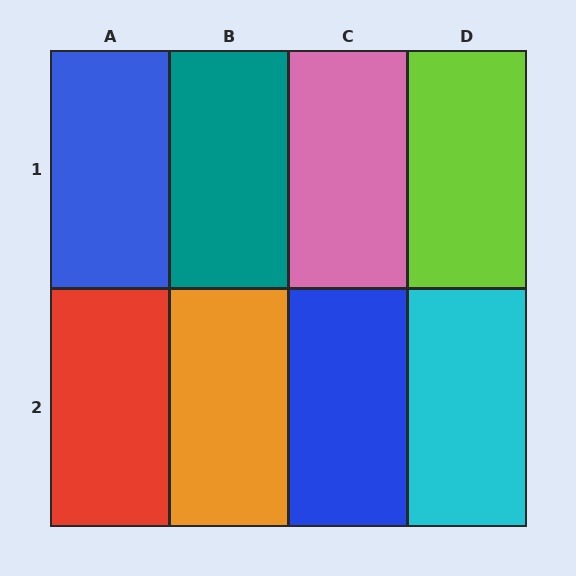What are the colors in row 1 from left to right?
Blue, teal, pink, lime.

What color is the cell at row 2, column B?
Orange.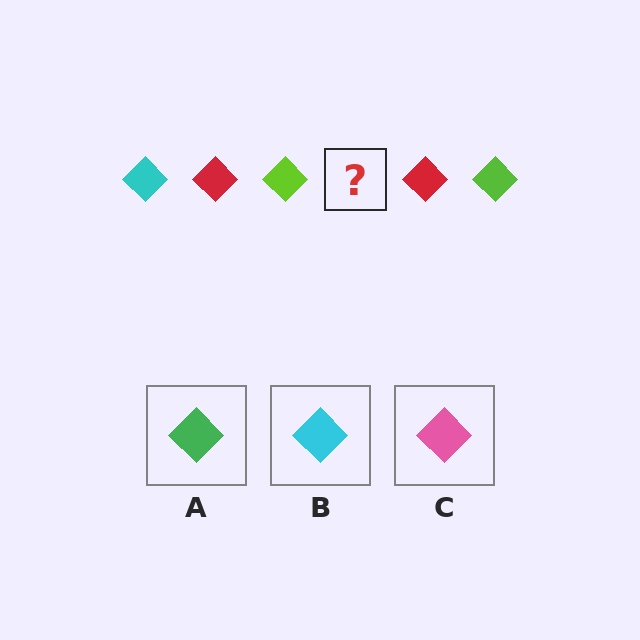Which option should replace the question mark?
Option B.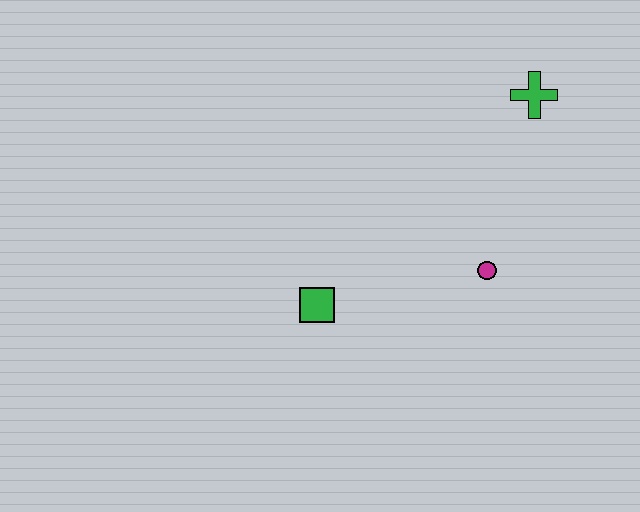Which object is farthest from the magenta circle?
The green cross is farthest from the magenta circle.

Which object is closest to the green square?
The magenta circle is closest to the green square.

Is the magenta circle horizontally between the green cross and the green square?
Yes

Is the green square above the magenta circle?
No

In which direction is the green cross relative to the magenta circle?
The green cross is above the magenta circle.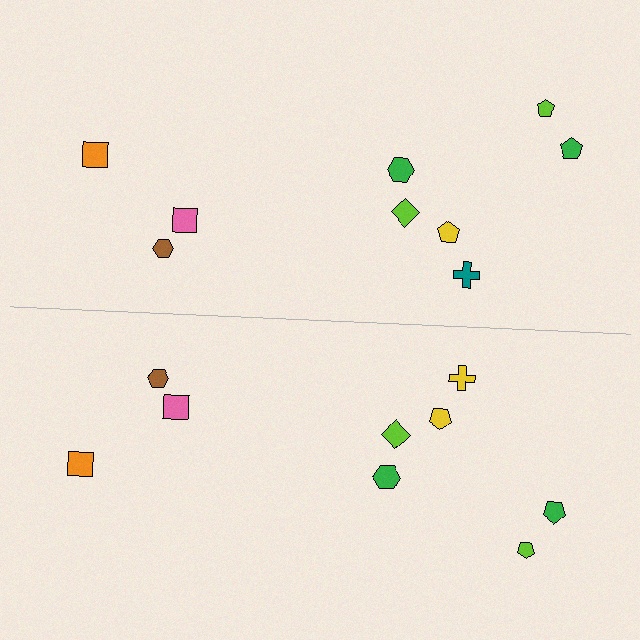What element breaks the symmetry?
The yellow cross on the bottom side breaks the symmetry — its mirror counterpart is teal.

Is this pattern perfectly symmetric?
No, the pattern is not perfectly symmetric. The yellow cross on the bottom side breaks the symmetry — its mirror counterpart is teal.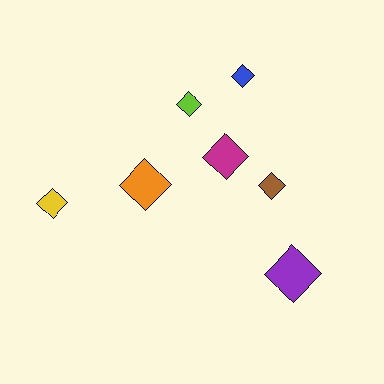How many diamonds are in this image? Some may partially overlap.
There are 7 diamonds.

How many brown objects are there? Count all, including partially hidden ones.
There is 1 brown object.